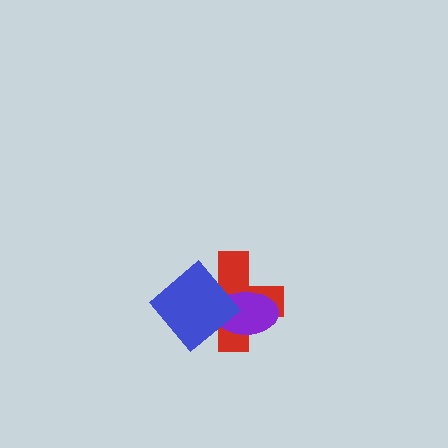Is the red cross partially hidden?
Yes, it is partially covered by another shape.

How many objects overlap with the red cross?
2 objects overlap with the red cross.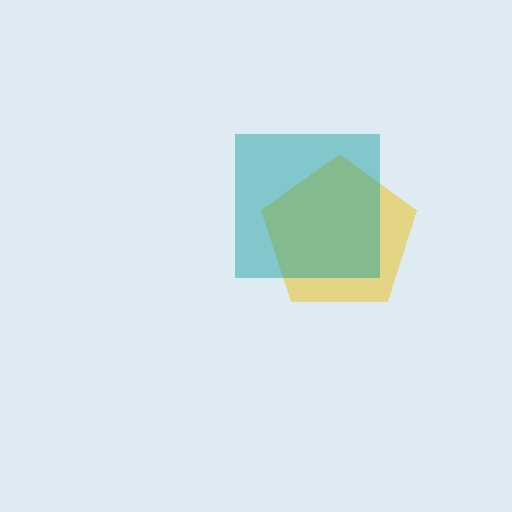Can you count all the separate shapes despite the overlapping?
Yes, there are 2 separate shapes.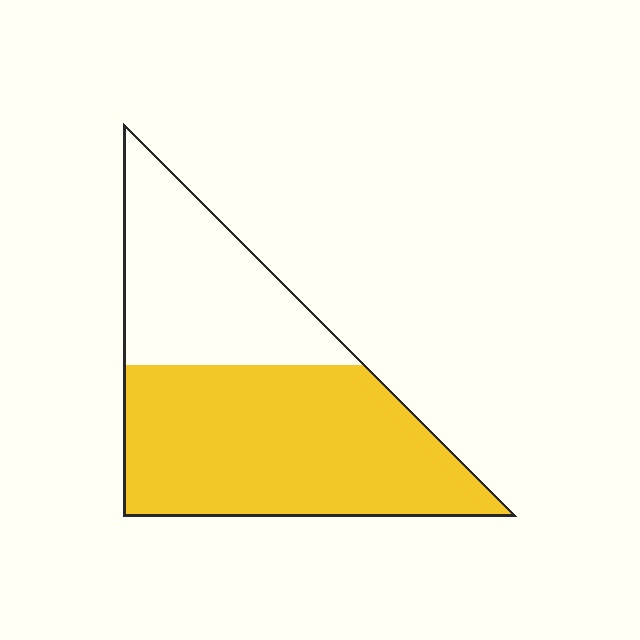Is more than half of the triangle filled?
Yes.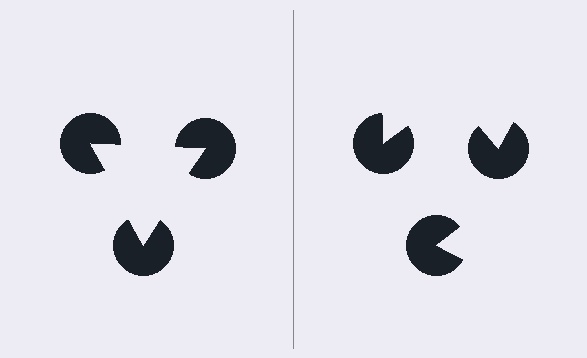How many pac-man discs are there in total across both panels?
6 — 3 on each side.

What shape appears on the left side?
An illusory triangle.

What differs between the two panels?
The pac-man discs are positioned identically on both sides; only the wedge orientations differ. On the left they align to a triangle; on the right they are misaligned.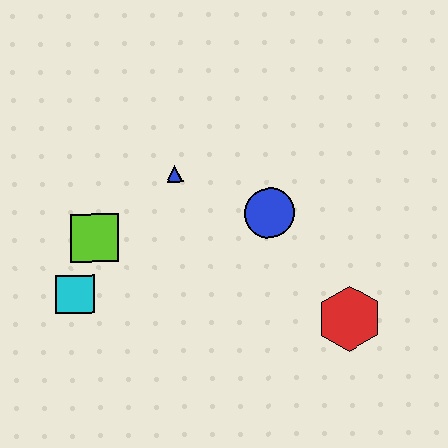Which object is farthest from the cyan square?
The red hexagon is farthest from the cyan square.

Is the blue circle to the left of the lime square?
No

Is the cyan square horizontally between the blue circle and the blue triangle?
No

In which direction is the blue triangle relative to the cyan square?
The blue triangle is above the cyan square.